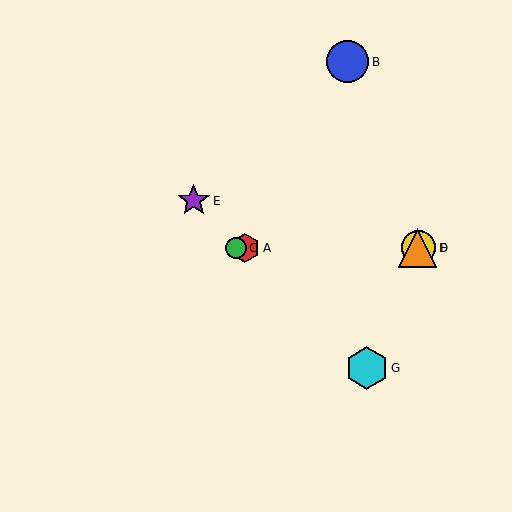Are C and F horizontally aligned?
Yes, both are at y≈248.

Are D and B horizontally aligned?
No, D is at y≈248 and B is at y≈62.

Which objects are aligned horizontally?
Objects A, C, D, F are aligned horizontally.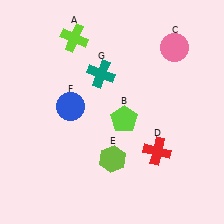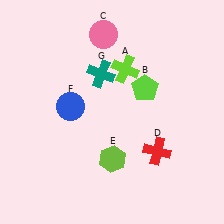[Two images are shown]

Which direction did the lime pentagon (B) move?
The lime pentagon (B) moved up.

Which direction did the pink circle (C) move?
The pink circle (C) moved left.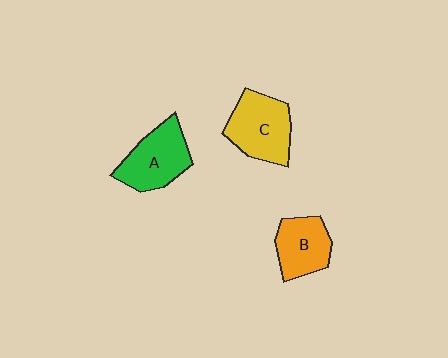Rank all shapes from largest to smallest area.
From largest to smallest: C (yellow), A (green), B (orange).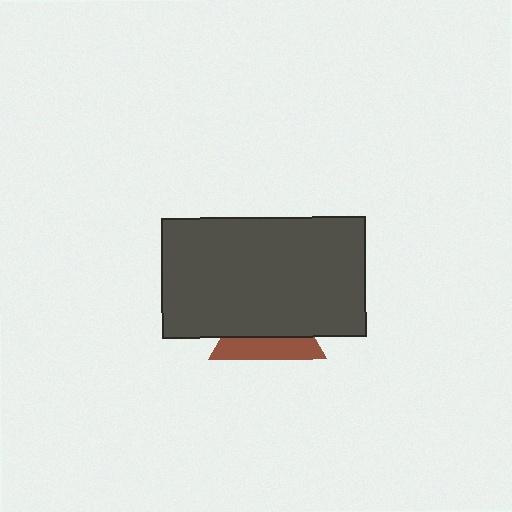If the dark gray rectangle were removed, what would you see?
You would see the complete brown triangle.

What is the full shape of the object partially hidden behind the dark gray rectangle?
The partially hidden object is a brown triangle.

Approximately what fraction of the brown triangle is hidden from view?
Roughly 62% of the brown triangle is hidden behind the dark gray rectangle.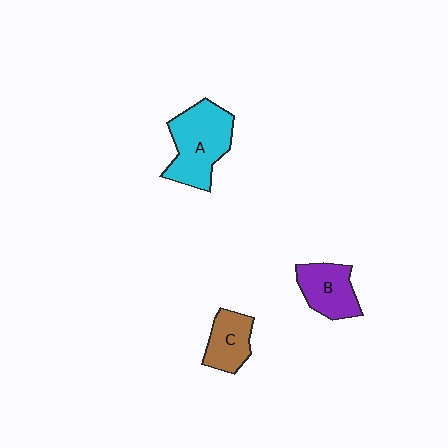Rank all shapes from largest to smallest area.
From largest to smallest: A (cyan), B (purple), C (brown).